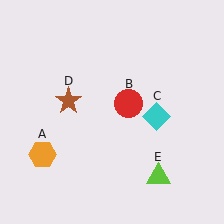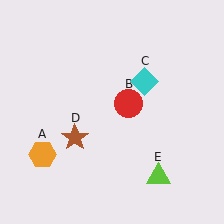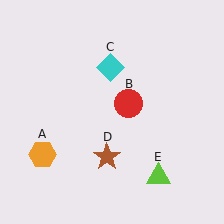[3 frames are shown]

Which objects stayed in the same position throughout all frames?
Orange hexagon (object A) and red circle (object B) and lime triangle (object E) remained stationary.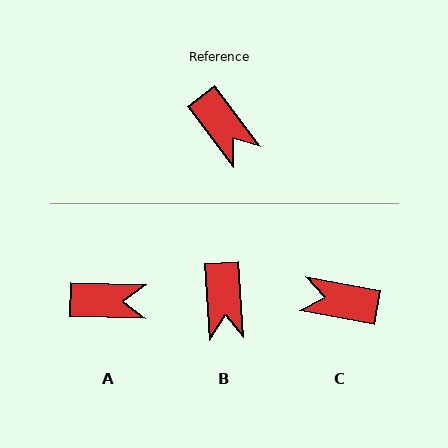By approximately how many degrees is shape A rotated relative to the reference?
Approximately 51 degrees counter-clockwise.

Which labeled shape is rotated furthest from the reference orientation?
C, about 137 degrees away.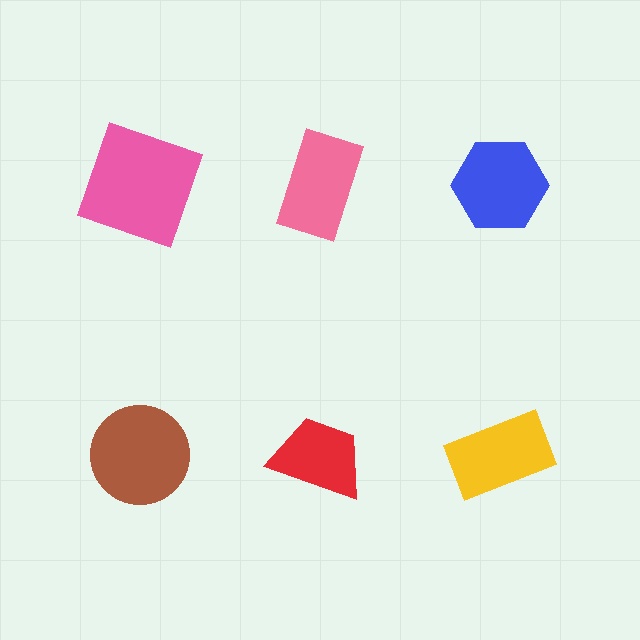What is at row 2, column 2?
A red trapezoid.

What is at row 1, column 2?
A pink rectangle.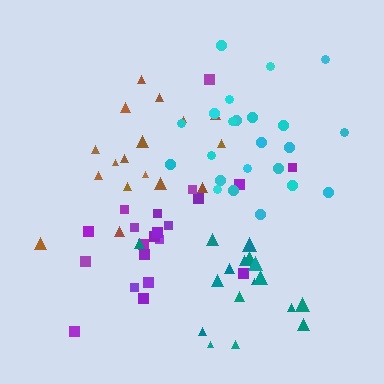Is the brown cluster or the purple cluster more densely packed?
Brown.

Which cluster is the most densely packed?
Teal.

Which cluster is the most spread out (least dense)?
Purple.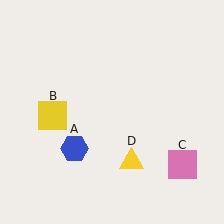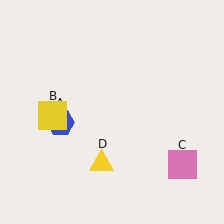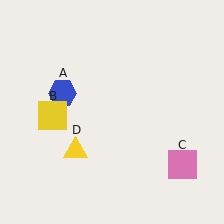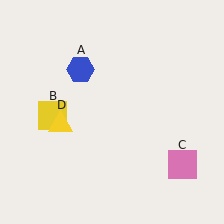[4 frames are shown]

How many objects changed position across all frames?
2 objects changed position: blue hexagon (object A), yellow triangle (object D).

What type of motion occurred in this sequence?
The blue hexagon (object A), yellow triangle (object D) rotated clockwise around the center of the scene.